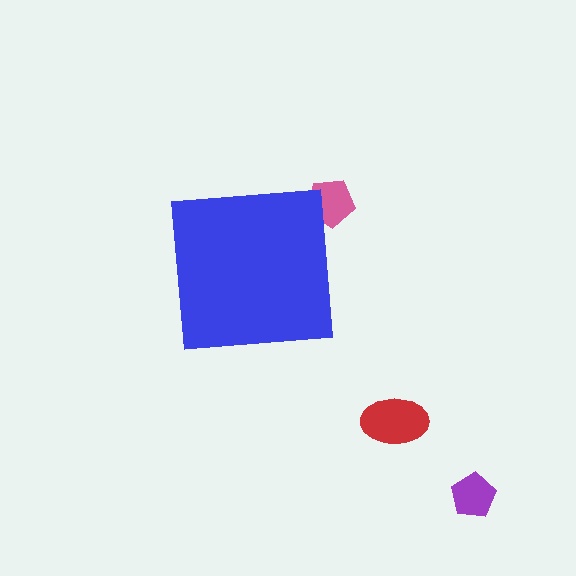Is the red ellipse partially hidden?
No, the red ellipse is fully visible.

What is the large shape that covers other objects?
A blue square.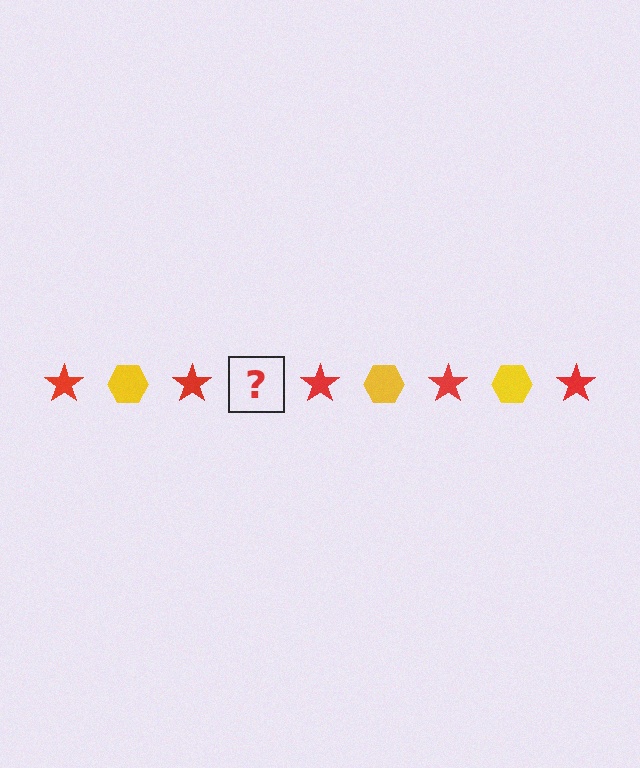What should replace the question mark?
The question mark should be replaced with a yellow hexagon.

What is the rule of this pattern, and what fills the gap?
The rule is that the pattern alternates between red star and yellow hexagon. The gap should be filled with a yellow hexagon.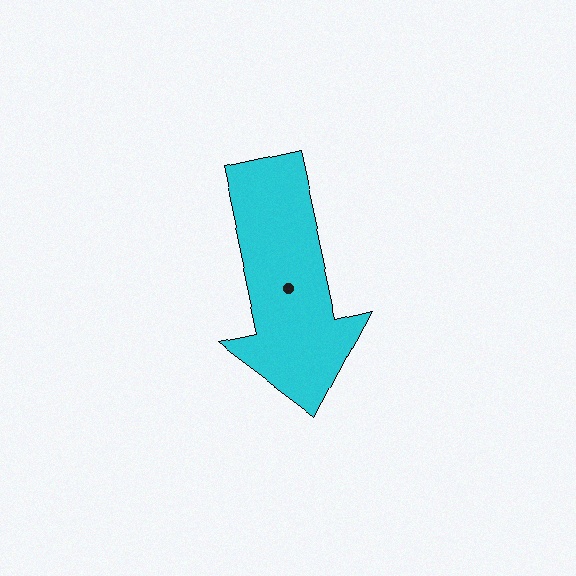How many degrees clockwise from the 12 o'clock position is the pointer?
Approximately 168 degrees.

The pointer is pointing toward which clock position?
Roughly 6 o'clock.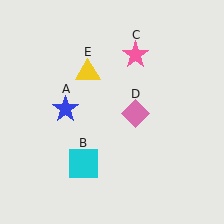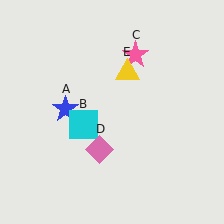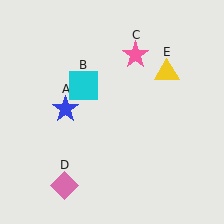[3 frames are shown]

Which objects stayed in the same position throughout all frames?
Blue star (object A) and pink star (object C) remained stationary.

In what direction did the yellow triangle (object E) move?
The yellow triangle (object E) moved right.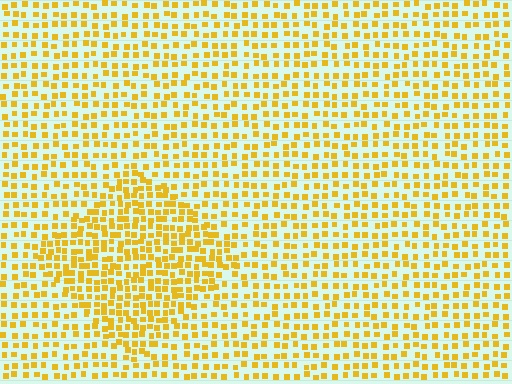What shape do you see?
I see a diamond.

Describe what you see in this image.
The image contains small yellow elements arranged at two different densities. A diamond-shaped region is visible where the elements are more densely packed than the surrounding area.